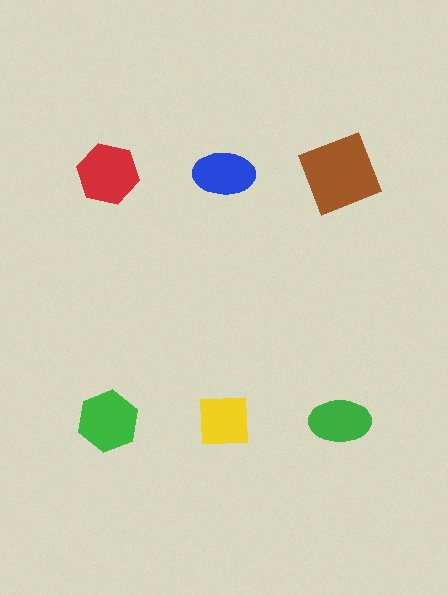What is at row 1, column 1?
A red hexagon.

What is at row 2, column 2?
A yellow square.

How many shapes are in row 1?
3 shapes.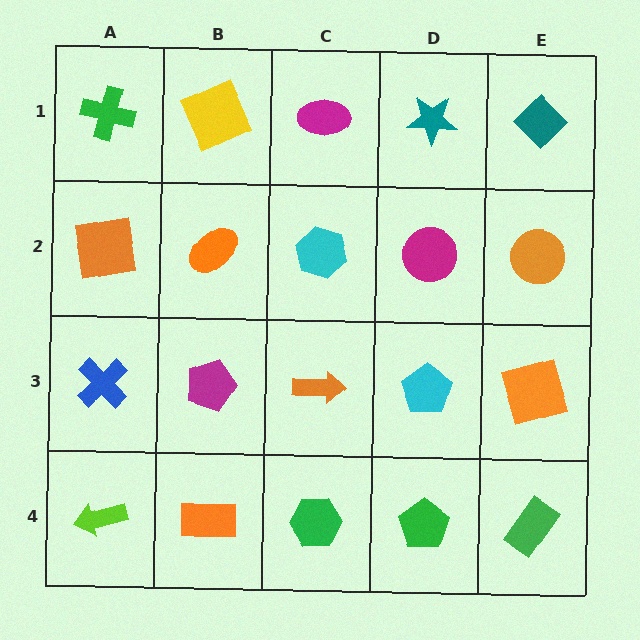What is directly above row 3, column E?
An orange circle.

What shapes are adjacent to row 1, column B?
An orange ellipse (row 2, column B), a green cross (row 1, column A), a magenta ellipse (row 1, column C).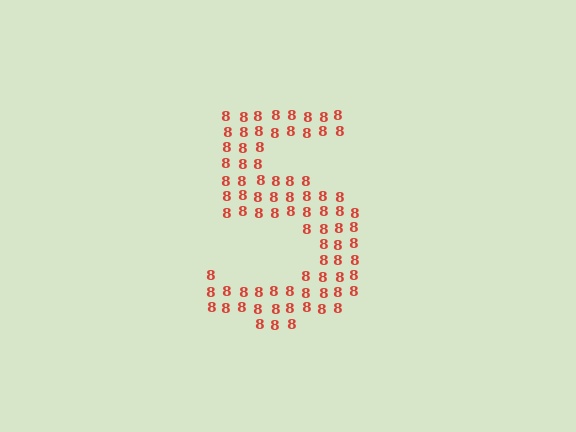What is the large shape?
The large shape is the digit 5.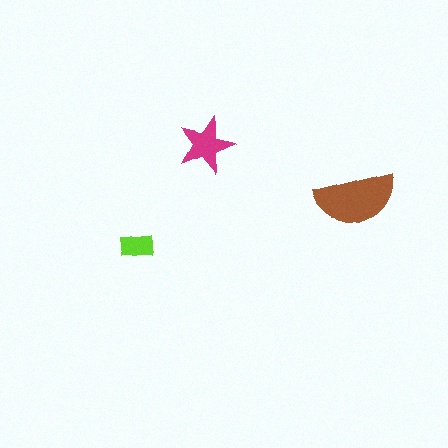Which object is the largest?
The brown semicircle.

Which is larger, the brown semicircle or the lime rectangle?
The brown semicircle.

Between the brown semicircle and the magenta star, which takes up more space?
The brown semicircle.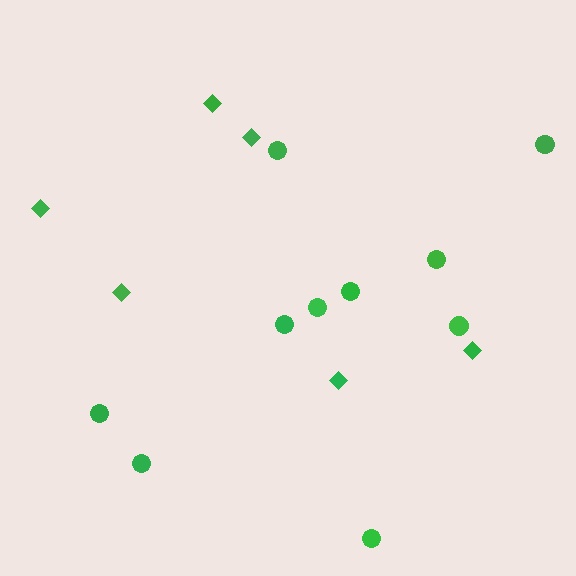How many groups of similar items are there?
There are 2 groups: one group of circles (10) and one group of diamonds (6).